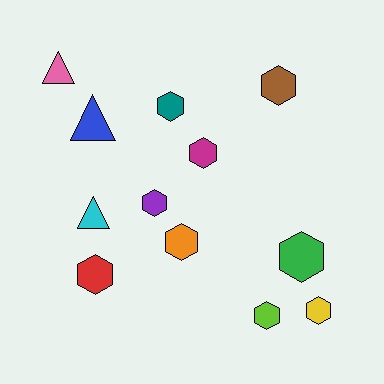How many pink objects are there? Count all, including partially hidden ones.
There is 1 pink object.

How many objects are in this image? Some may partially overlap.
There are 12 objects.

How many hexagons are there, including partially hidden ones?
There are 9 hexagons.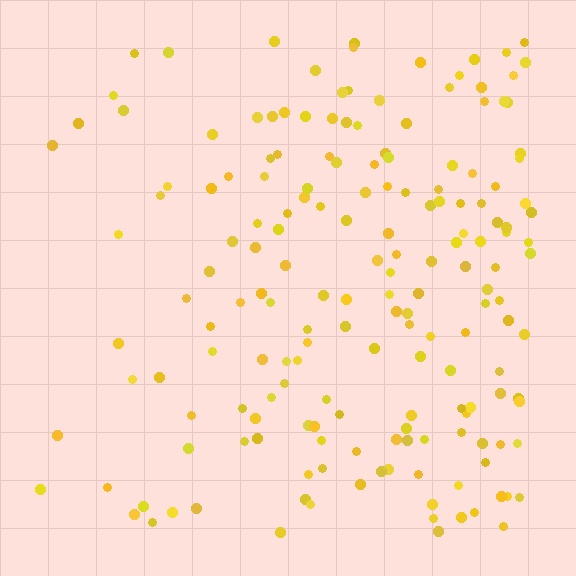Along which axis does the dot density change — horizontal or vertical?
Horizontal.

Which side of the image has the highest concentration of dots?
The right.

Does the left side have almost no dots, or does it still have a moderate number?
Still a moderate number, just noticeably fewer than the right.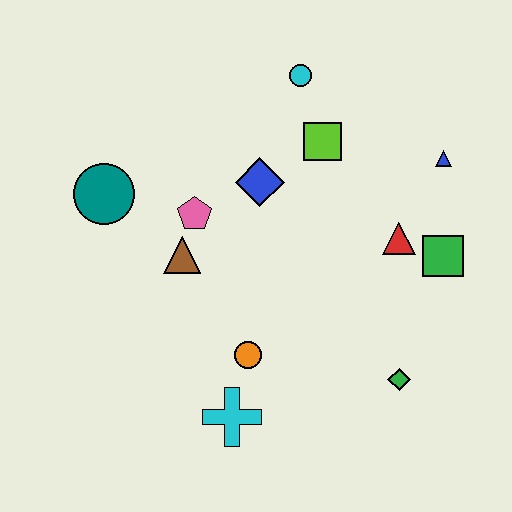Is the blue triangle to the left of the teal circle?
No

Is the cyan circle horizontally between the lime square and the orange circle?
Yes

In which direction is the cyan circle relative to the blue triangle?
The cyan circle is to the left of the blue triangle.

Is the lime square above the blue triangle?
Yes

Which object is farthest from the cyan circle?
The cyan cross is farthest from the cyan circle.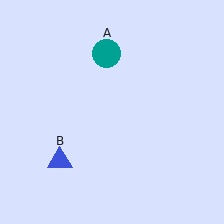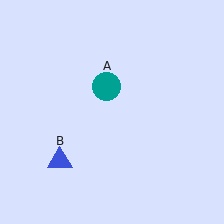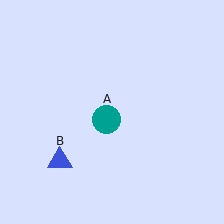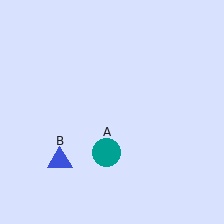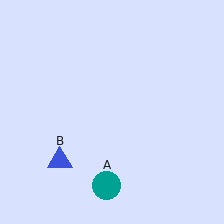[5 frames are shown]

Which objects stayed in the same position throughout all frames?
Blue triangle (object B) remained stationary.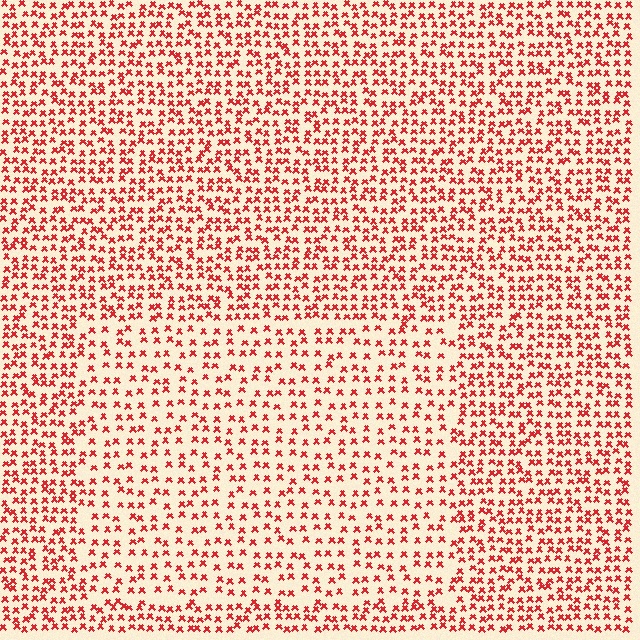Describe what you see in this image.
The image contains small red elements arranged at two different densities. A rectangle-shaped region is visible where the elements are less densely packed than the surrounding area.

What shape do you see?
I see a rectangle.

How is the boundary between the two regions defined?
The boundary is defined by a change in element density (approximately 1.6x ratio). All elements are the same color, size, and shape.